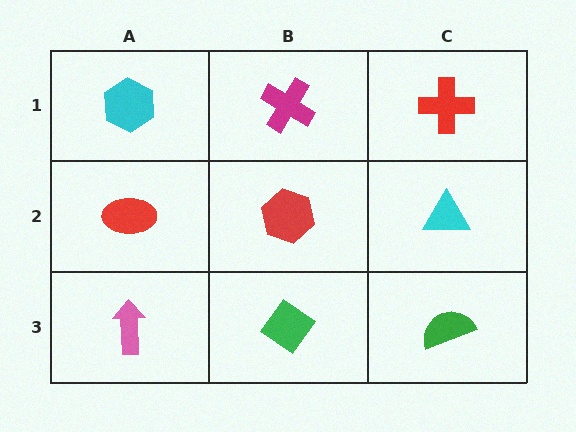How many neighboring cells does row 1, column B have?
3.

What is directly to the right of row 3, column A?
A green diamond.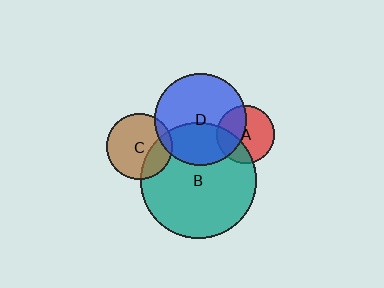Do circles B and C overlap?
Yes.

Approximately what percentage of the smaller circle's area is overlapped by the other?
Approximately 25%.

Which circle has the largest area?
Circle B (teal).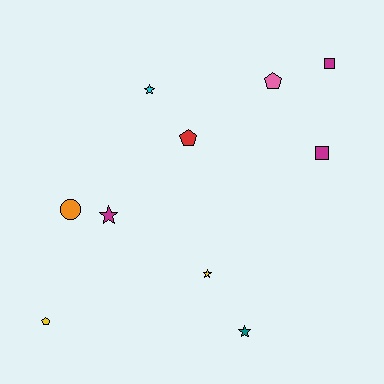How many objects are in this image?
There are 10 objects.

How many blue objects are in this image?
There are no blue objects.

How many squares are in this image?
There are 2 squares.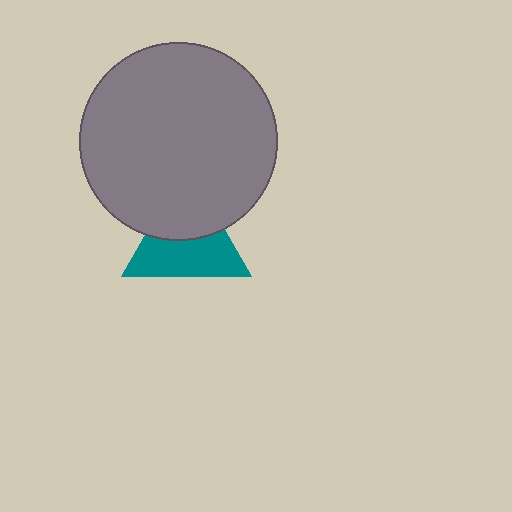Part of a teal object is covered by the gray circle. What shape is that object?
It is a triangle.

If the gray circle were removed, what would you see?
You would see the complete teal triangle.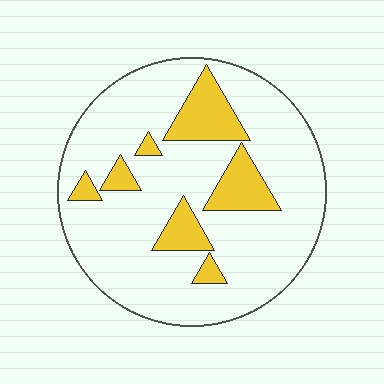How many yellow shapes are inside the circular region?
7.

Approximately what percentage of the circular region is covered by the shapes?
Approximately 20%.